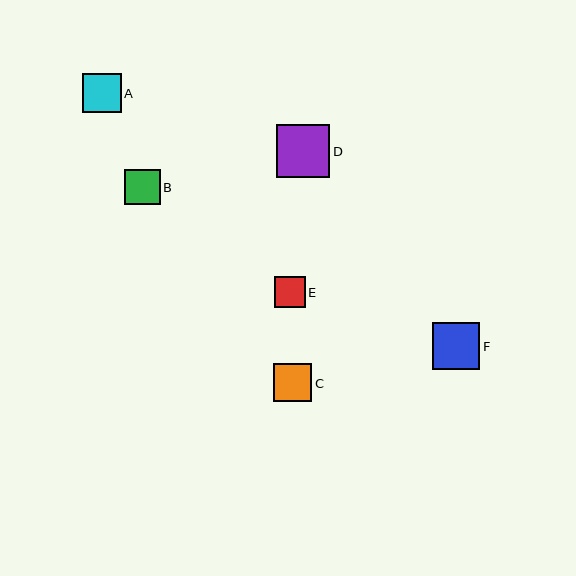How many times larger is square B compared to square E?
Square B is approximately 1.1 times the size of square E.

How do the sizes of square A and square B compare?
Square A and square B are approximately the same size.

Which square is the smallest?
Square E is the smallest with a size of approximately 31 pixels.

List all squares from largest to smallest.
From largest to smallest: D, F, A, C, B, E.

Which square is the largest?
Square D is the largest with a size of approximately 53 pixels.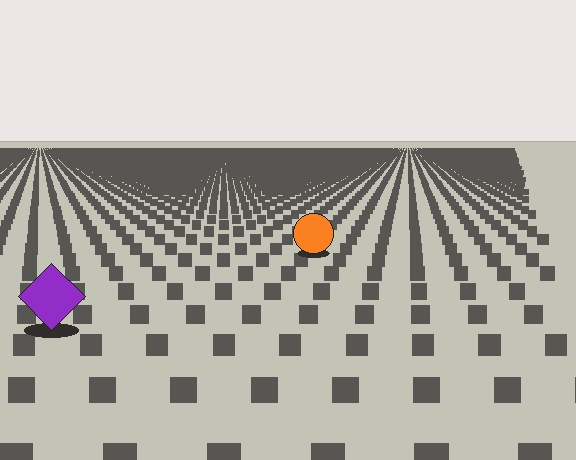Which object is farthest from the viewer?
The orange circle is farthest from the viewer. It appears smaller and the ground texture around it is denser.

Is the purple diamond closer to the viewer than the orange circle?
Yes. The purple diamond is closer — you can tell from the texture gradient: the ground texture is coarser near it.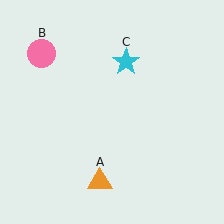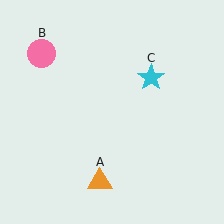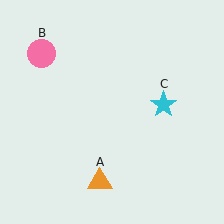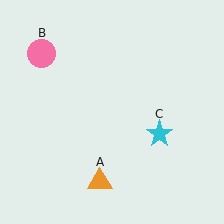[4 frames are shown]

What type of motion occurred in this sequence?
The cyan star (object C) rotated clockwise around the center of the scene.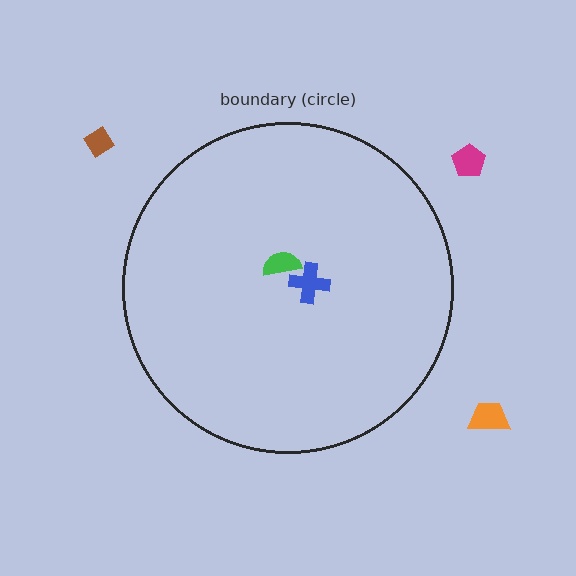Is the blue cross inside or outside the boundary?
Inside.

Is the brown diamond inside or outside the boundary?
Outside.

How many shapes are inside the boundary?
2 inside, 3 outside.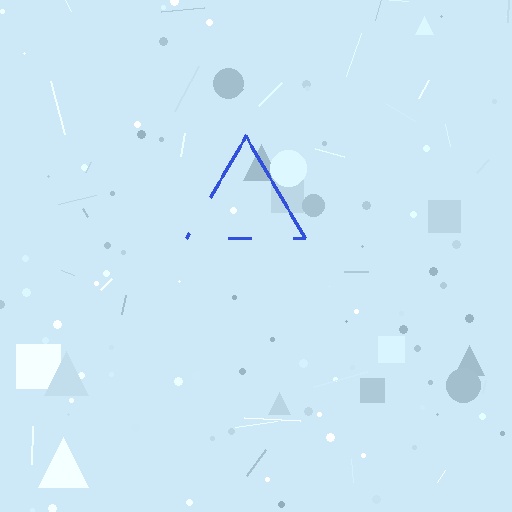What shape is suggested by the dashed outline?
The dashed outline suggests a triangle.